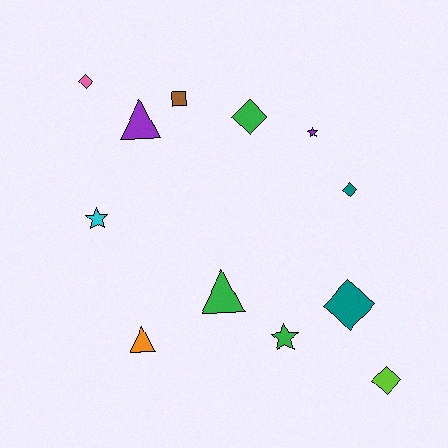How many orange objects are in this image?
There is 1 orange object.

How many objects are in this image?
There are 12 objects.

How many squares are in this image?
There is 1 square.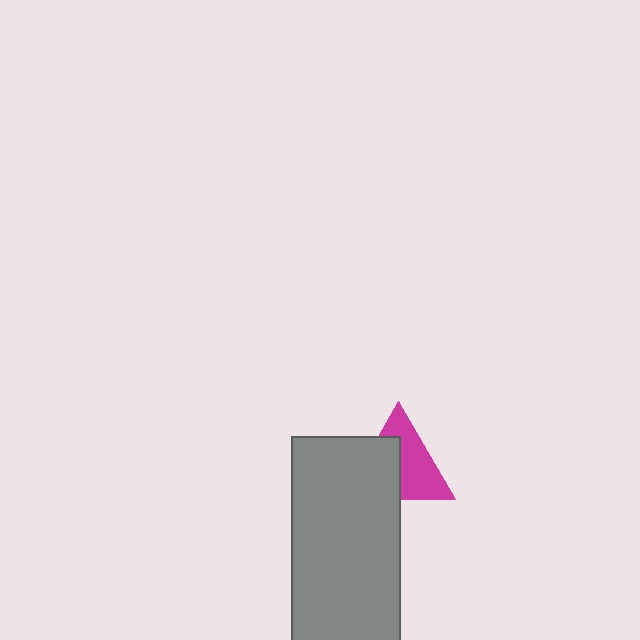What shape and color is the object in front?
The object in front is a gray rectangle.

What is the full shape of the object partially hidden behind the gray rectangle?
The partially hidden object is a magenta triangle.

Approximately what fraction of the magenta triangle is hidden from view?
Roughly 47% of the magenta triangle is hidden behind the gray rectangle.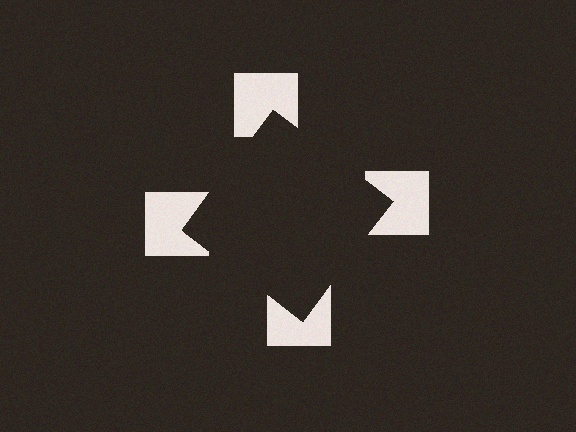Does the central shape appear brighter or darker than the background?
It typically appears slightly darker than the background, even though no actual brightness change is drawn.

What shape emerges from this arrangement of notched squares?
An illusory square — its edges are inferred from the aligned wedge cuts in the notched squares, not physically drawn.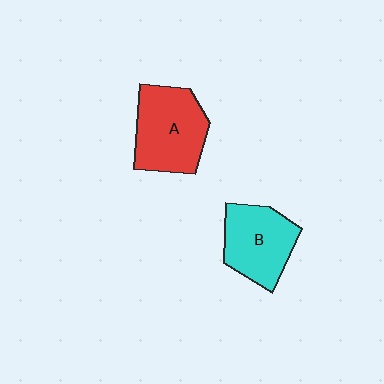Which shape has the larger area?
Shape A (red).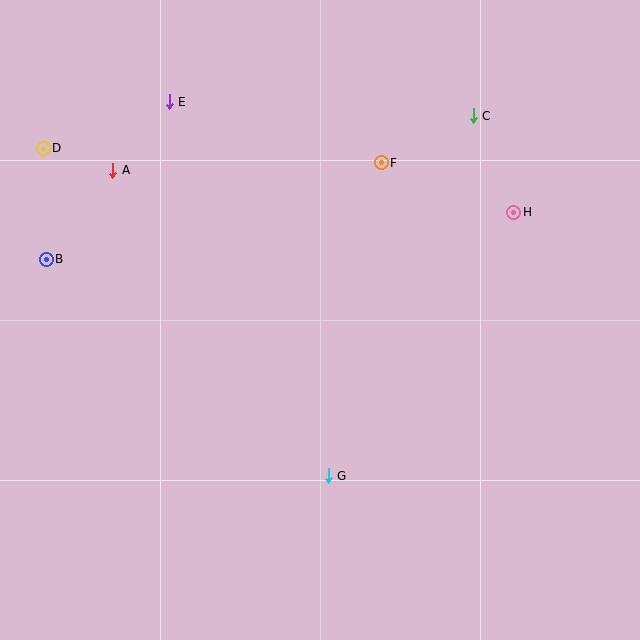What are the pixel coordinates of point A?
Point A is at (113, 170).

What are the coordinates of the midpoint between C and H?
The midpoint between C and H is at (494, 164).